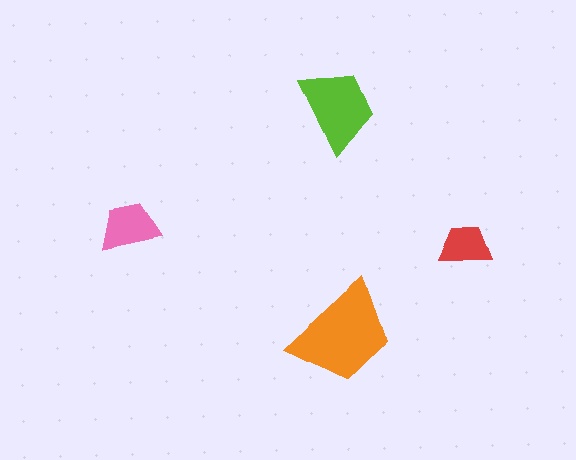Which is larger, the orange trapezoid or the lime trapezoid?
The orange one.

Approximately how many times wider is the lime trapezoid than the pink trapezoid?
About 1.5 times wider.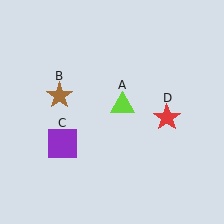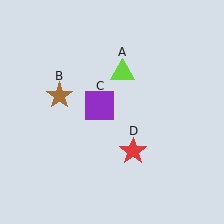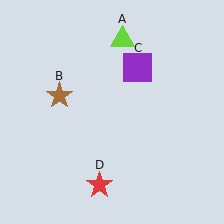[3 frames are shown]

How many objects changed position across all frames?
3 objects changed position: lime triangle (object A), purple square (object C), red star (object D).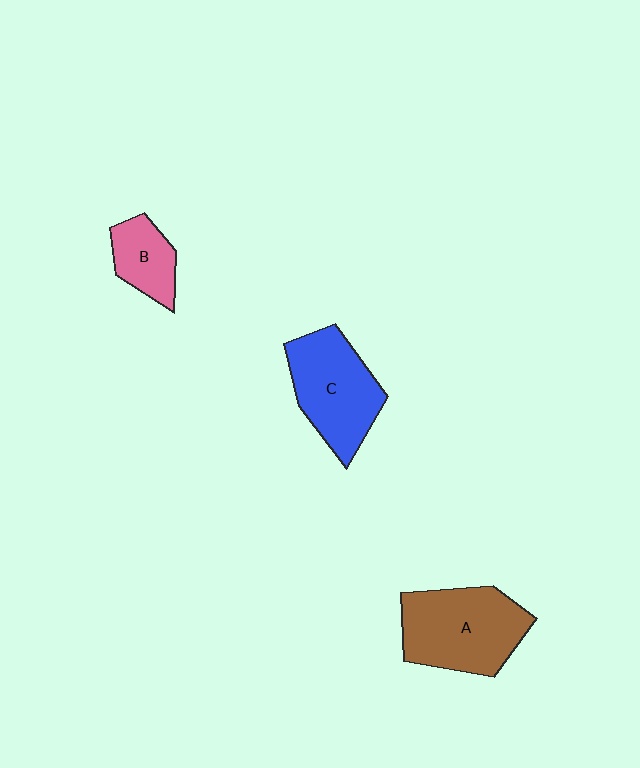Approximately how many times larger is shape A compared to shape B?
Approximately 2.2 times.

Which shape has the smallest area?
Shape B (pink).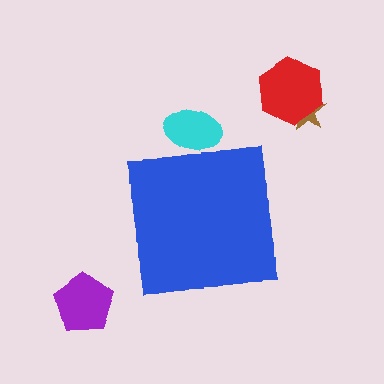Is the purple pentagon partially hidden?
No, the purple pentagon is fully visible.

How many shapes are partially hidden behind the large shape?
1 shape is partially hidden.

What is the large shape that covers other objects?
A blue square.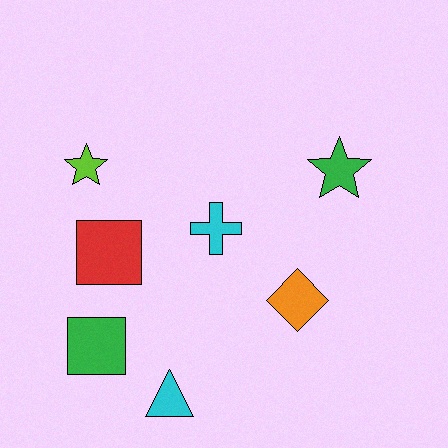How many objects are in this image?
There are 7 objects.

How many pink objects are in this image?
There are no pink objects.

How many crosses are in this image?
There is 1 cross.